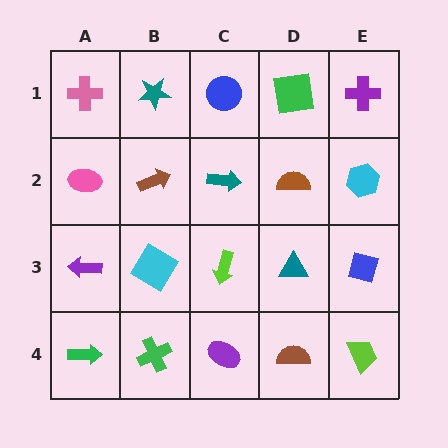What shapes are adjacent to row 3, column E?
A cyan hexagon (row 2, column E), a lime trapezoid (row 4, column E), a teal triangle (row 3, column D).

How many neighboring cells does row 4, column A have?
2.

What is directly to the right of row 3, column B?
A lime arrow.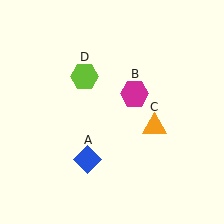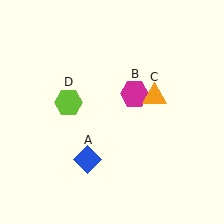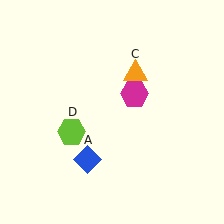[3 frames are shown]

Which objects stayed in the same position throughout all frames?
Blue diamond (object A) and magenta hexagon (object B) remained stationary.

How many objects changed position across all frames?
2 objects changed position: orange triangle (object C), lime hexagon (object D).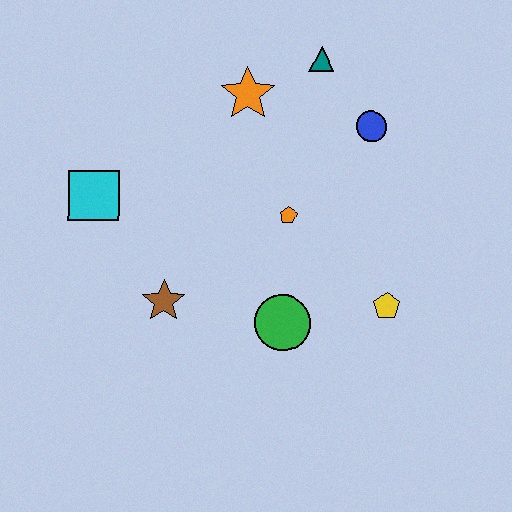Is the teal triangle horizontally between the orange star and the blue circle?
Yes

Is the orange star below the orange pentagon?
No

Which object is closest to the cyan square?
The brown star is closest to the cyan square.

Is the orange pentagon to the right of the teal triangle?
No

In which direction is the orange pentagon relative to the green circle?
The orange pentagon is above the green circle.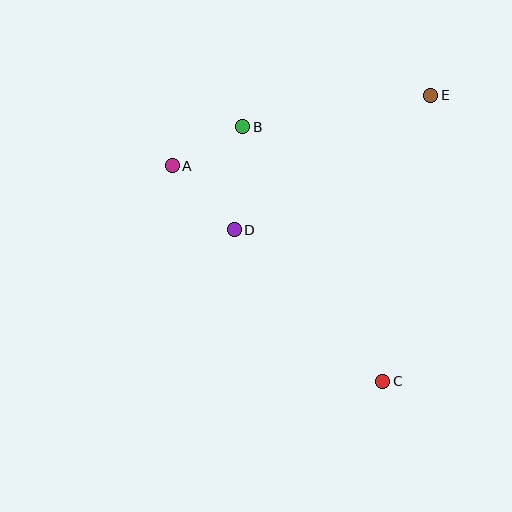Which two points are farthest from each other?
Points A and C are farthest from each other.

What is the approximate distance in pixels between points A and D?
The distance between A and D is approximately 89 pixels.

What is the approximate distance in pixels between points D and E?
The distance between D and E is approximately 238 pixels.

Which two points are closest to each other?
Points A and B are closest to each other.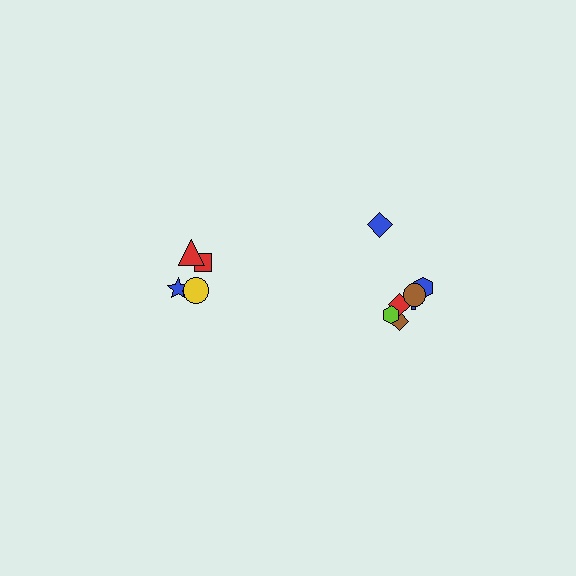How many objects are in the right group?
There are 7 objects.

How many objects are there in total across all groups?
There are 11 objects.